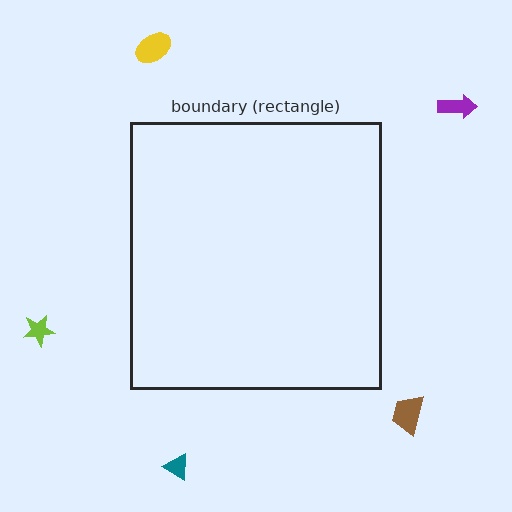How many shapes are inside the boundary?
0 inside, 5 outside.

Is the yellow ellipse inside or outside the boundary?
Outside.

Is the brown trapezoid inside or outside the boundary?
Outside.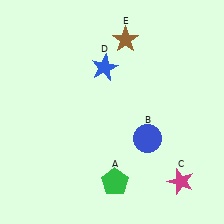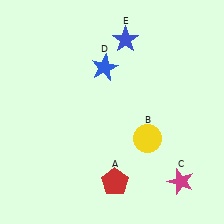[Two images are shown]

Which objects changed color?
A changed from green to red. B changed from blue to yellow. E changed from brown to blue.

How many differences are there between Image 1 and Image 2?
There are 3 differences between the two images.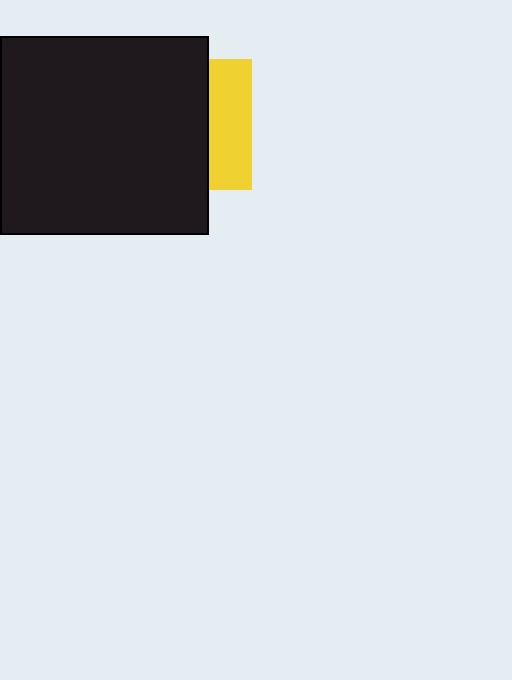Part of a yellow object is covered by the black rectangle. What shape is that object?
It is a square.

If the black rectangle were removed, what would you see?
You would see the complete yellow square.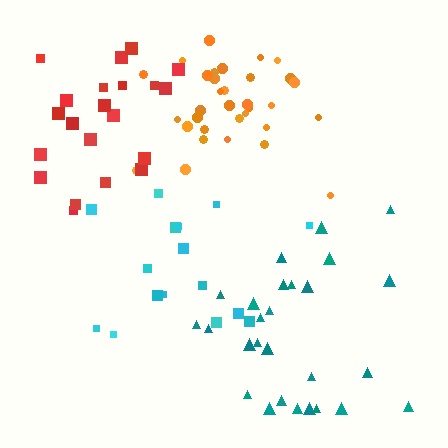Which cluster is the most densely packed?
Orange.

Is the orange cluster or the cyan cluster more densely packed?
Orange.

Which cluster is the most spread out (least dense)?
Cyan.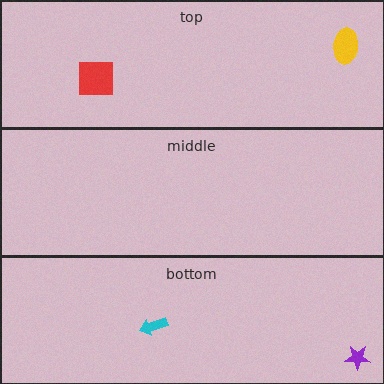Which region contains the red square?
The top region.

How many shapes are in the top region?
2.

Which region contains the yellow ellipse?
The top region.